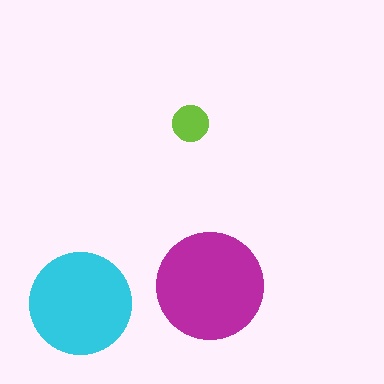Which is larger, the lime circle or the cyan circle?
The cyan one.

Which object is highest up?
The lime circle is topmost.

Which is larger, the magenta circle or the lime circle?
The magenta one.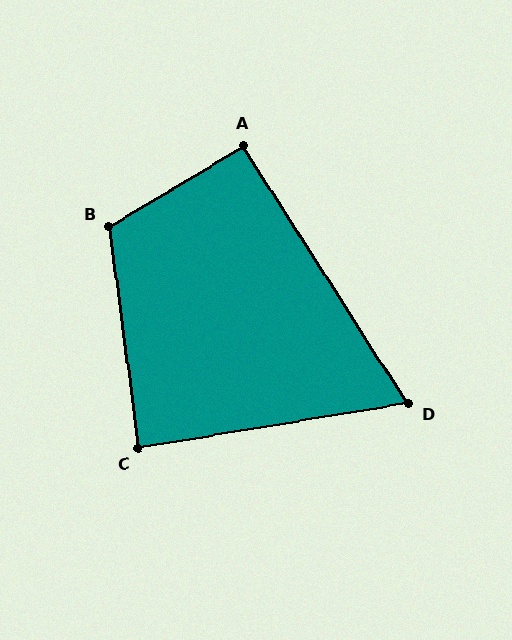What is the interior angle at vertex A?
Approximately 92 degrees (approximately right).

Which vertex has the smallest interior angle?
D, at approximately 67 degrees.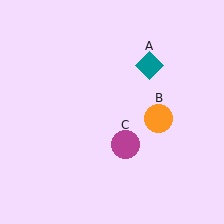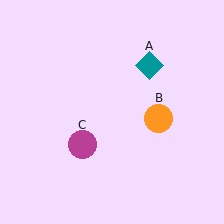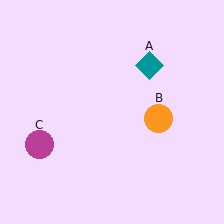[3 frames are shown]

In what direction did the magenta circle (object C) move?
The magenta circle (object C) moved left.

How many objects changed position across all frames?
1 object changed position: magenta circle (object C).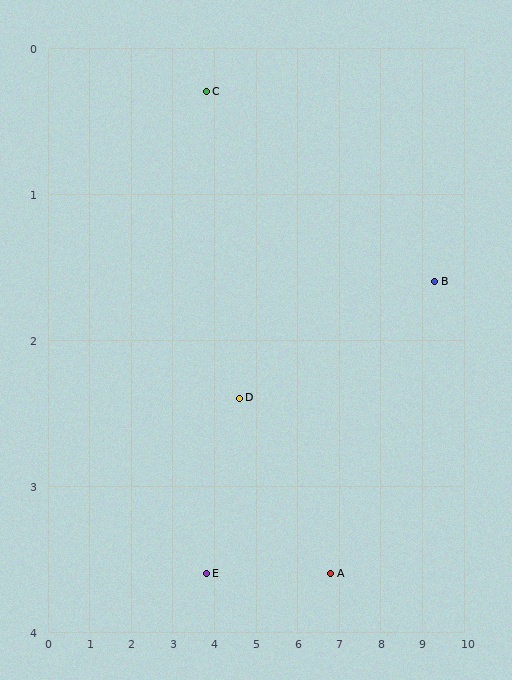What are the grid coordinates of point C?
Point C is at approximately (3.8, 0.3).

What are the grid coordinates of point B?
Point B is at approximately (9.3, 1.6).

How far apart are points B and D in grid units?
Points B and D are about 4.8 grid units apart.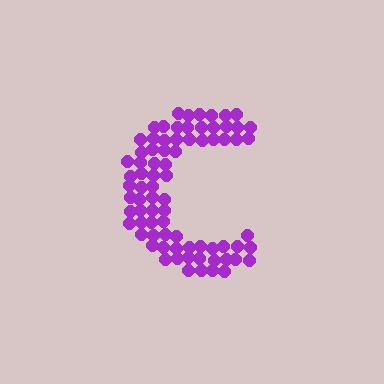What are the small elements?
The small elements are circles.